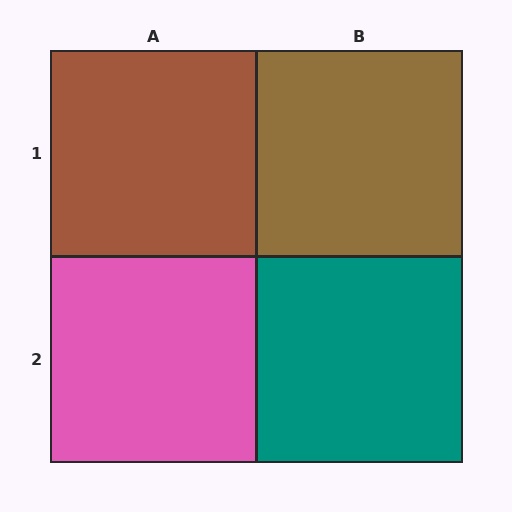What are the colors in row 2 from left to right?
Pink, teal.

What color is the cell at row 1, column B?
Brown.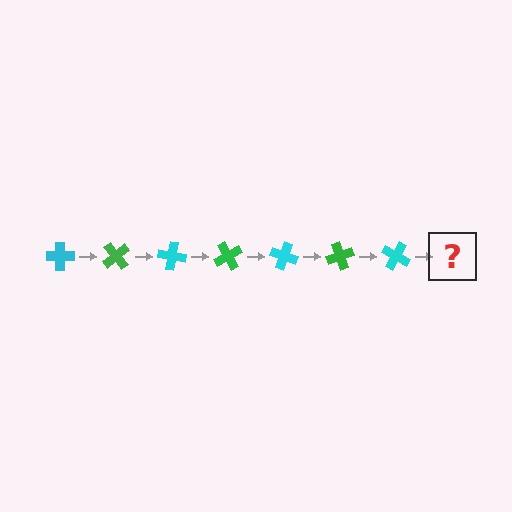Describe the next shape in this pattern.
It should be a green cross, rotated 350 degrees from the start.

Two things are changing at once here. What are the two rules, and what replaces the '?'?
The two rules are that it rotates 50 degrees each step and the color cycles through cyan and green. The '?' should be a green cross, rotated 350 degrees from the start.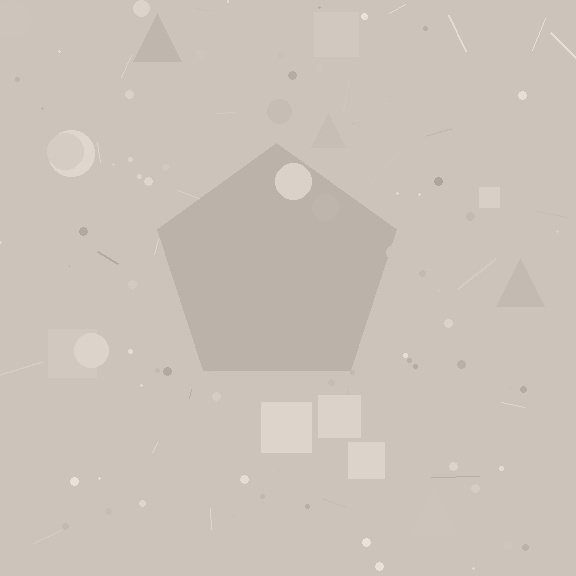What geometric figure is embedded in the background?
A pentagon is embedded in the background.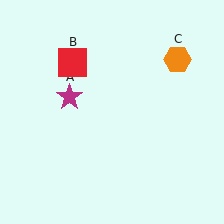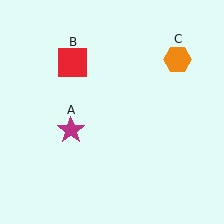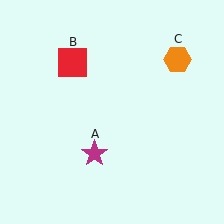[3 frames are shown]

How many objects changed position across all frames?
1 object changed position: magenta star (object A).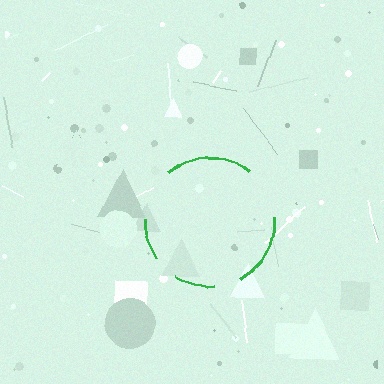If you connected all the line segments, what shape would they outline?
They would outline a circle.